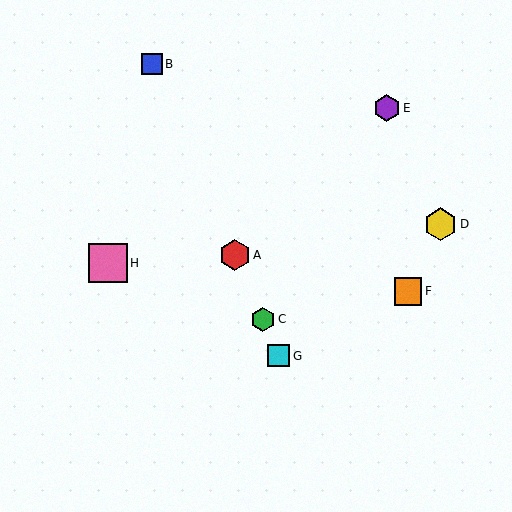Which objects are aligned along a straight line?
Objects A, B, C, G are aligned along a straight line.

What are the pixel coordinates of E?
Object E is at (387, 108).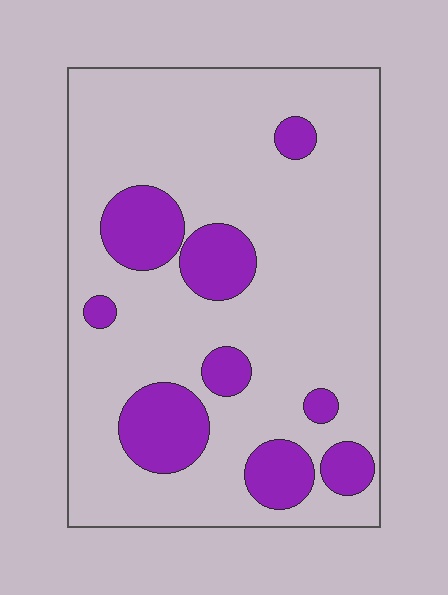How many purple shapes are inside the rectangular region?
9.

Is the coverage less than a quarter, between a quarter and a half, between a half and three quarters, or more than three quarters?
Less than a quarter.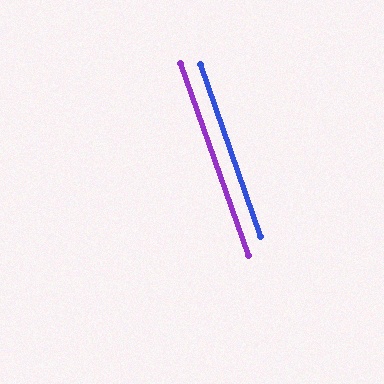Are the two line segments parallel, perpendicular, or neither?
Parallel — their directions differ by only 0.3°.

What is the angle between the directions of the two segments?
Approximately 0 degrees.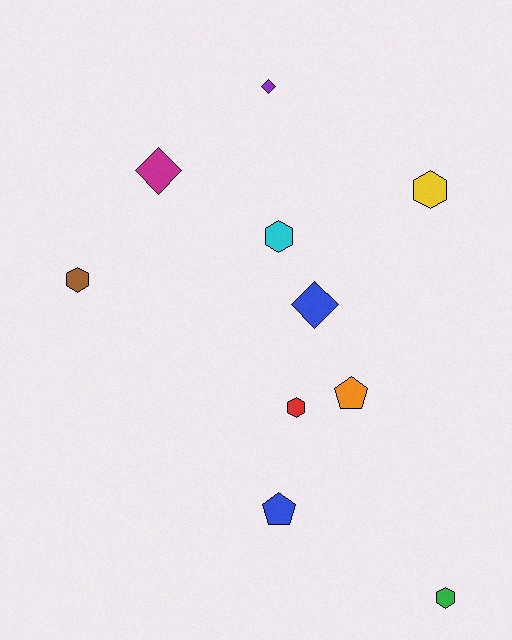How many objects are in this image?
There are 10 objects.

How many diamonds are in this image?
There are 3 diamonds.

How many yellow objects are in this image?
There is 1 yellow object.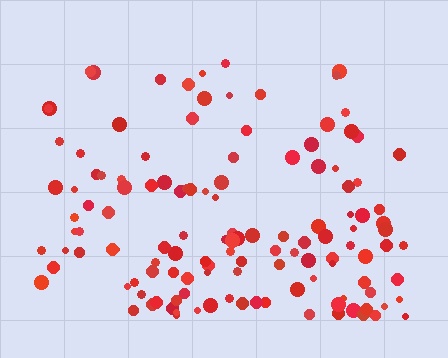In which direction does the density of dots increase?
From top to bottom, with the bottom side densest.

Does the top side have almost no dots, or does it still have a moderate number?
Still a moderate number, just noticeably fewer than the bottom.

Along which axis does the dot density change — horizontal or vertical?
Vertical.